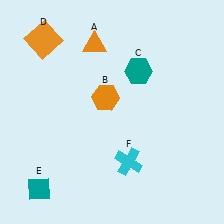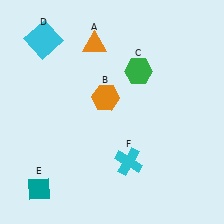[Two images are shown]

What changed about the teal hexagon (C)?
In Image 1, C is teal. In Image 2, it changed to green.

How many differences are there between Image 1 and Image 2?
There are 2 differences between the two images.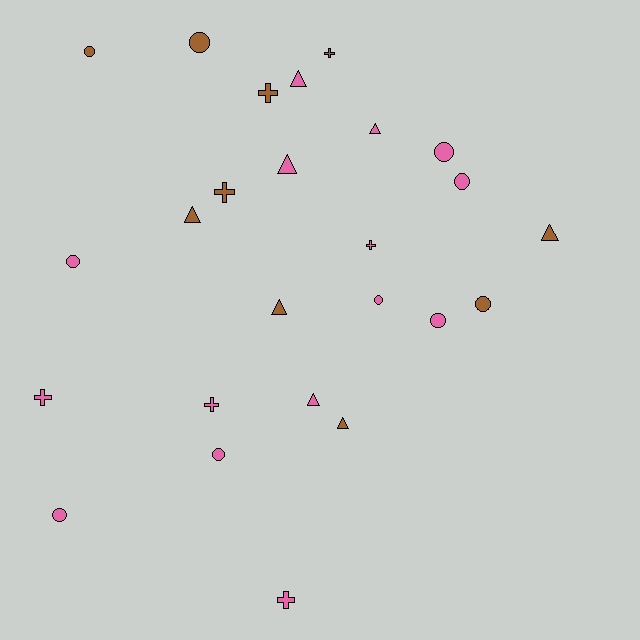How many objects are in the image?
There are 25 objects.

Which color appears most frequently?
Pink, with 15 objects.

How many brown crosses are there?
There are 3 brown crosses.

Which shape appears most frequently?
Circle, with 10 objects.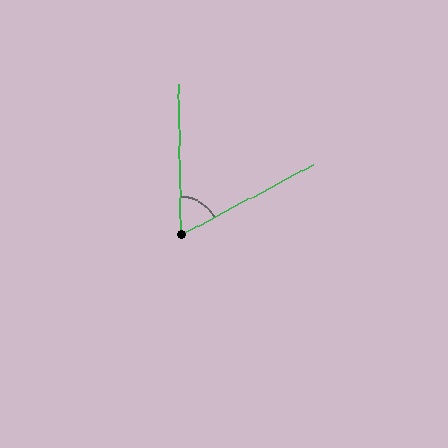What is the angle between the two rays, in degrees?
Approximately 63 degrees.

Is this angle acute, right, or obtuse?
It is acute.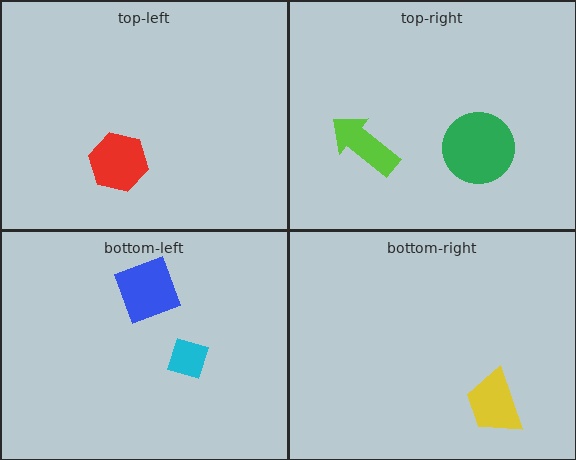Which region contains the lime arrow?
The top-right region.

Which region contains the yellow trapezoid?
The bottom-right region.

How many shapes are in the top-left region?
1.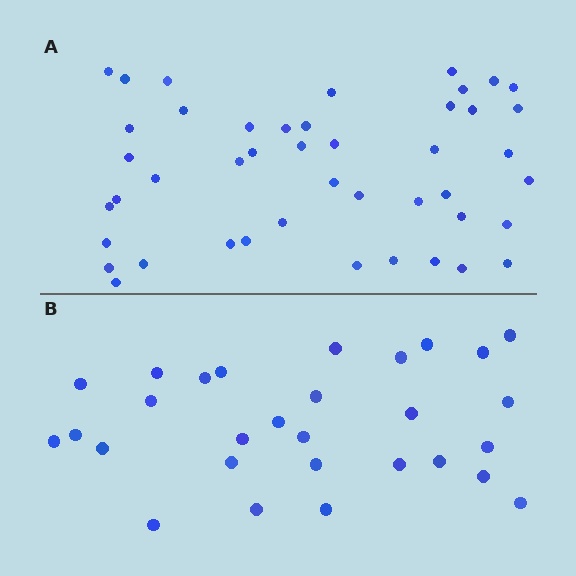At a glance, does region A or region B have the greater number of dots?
Region A (the top region) has more dots.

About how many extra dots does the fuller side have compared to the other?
Region A has approximately 15 more dots than region B.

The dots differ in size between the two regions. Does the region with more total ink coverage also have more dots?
No. Region B has more total ink coverage because its dots are larger, but region A actually contains more individual dots. Total area can be misleading — the number of items is what matters here.